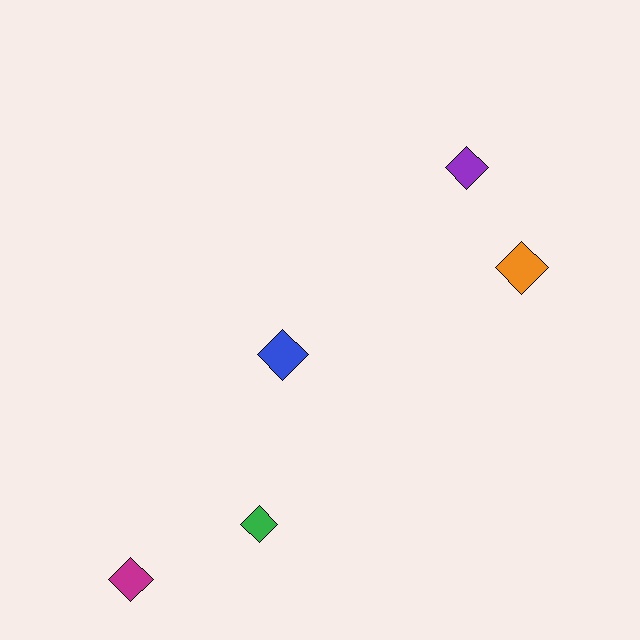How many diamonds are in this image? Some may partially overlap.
There are 5 diamonds.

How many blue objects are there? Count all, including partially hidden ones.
There is 1 blue object.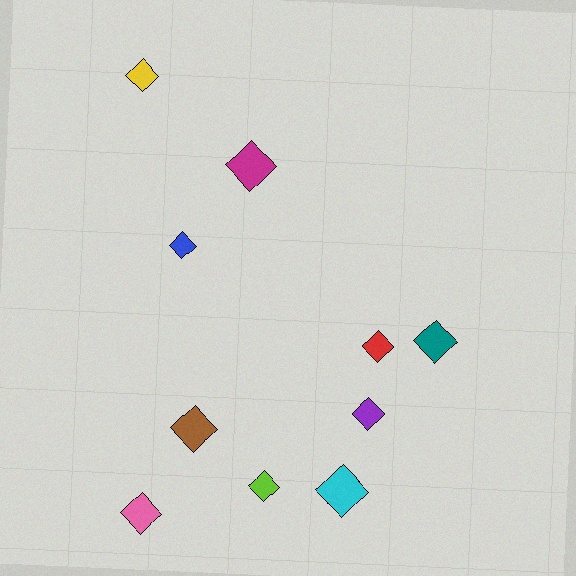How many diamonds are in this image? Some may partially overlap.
There are 10 diamonds.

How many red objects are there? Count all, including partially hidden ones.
There is 1 red object.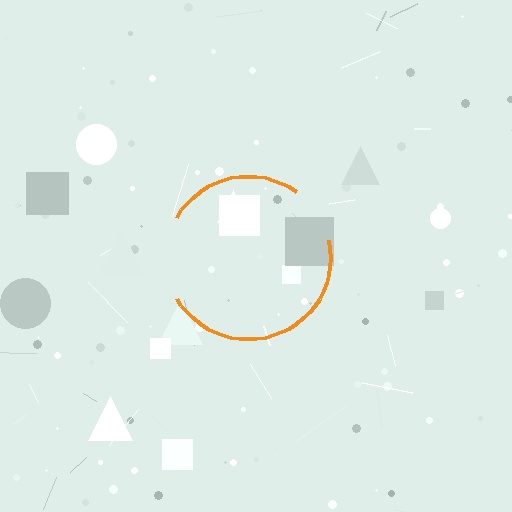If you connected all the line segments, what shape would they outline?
They would outline a circle.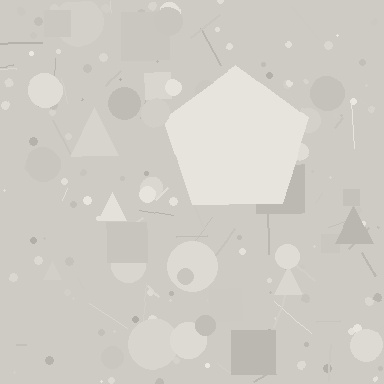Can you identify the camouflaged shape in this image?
The camouflaged shape is a pentagon.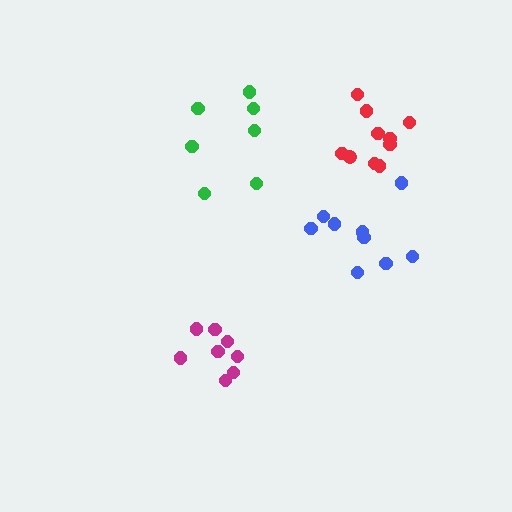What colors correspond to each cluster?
The clusters are colored: blue, magenta, red, green.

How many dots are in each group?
Group 1: 9 dots, Group 2: 8 dots, Group 3: 10 dots, Group 4: 7 dots (34 total).